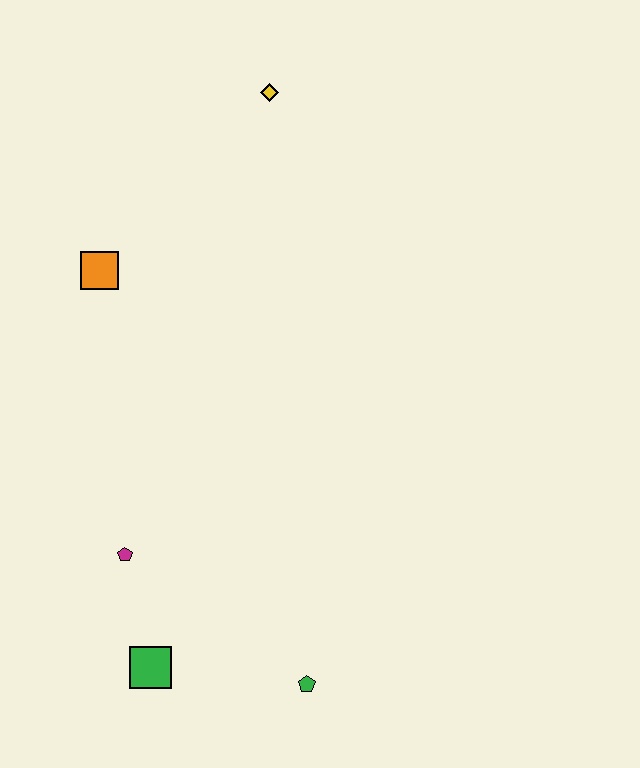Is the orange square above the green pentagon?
Yes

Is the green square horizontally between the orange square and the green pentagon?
Yes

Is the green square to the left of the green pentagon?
Yes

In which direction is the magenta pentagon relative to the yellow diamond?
The magenta pentagon is below the yellow diamond.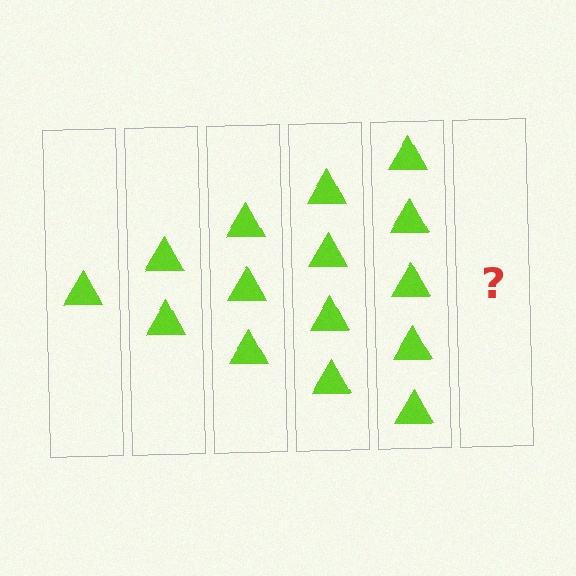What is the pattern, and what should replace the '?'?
The pattern is that each step adds one more triangle. The '?' should be 6 triangles.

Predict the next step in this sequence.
The next step is 6 triangles.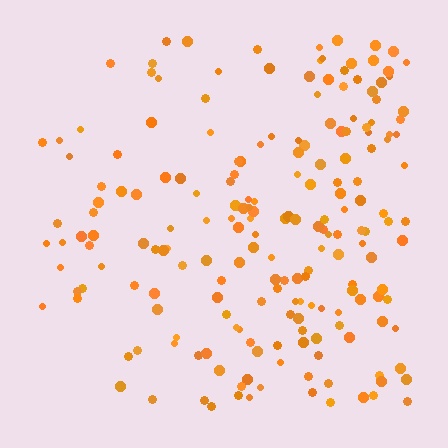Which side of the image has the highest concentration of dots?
The right.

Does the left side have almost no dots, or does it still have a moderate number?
Still a moderate number, just noticeably fewer than the right.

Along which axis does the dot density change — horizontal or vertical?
Horizontal.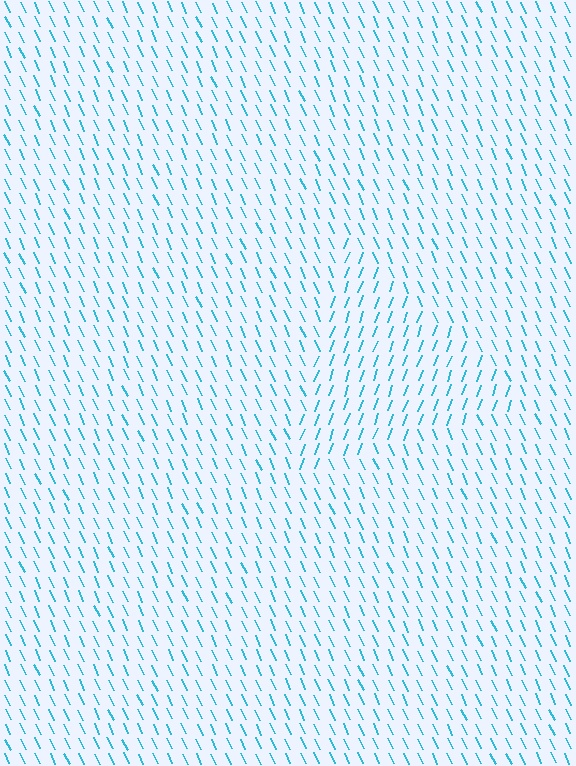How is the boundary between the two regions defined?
The boundary is defined purely by a change in line orientation (approximately 45 degrees difference). All lines are the same color and thickness.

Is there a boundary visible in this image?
Yes, there is a texture boundary formed by a change in line orientation.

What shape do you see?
I see a triangle.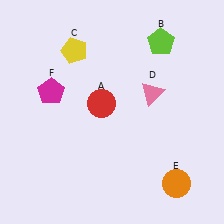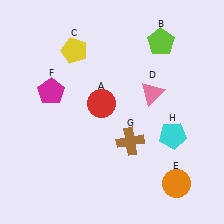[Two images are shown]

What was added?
A brown cross (G), a cyan pentagon (H) were added in Image 2.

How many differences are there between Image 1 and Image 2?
There are 2 differences between the two images.